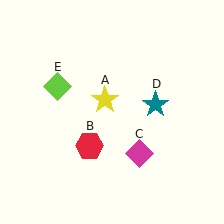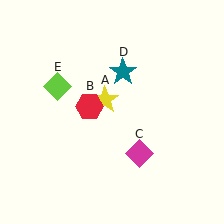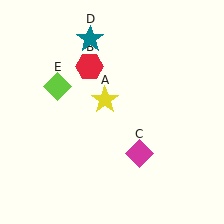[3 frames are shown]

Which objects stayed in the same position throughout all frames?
Yellow star (object A) and magenta diamond (object C) and lime diamond (object E) remained stationary.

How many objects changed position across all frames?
2 objects changed position: red hexagon (object B), teal star (object D).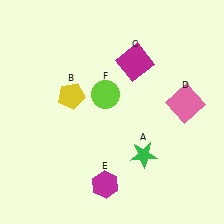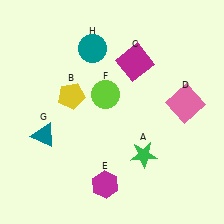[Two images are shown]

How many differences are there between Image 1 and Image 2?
There are 2 differences between the two images.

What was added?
A teal triangle (G), a teal circle (H) were added in Image 2.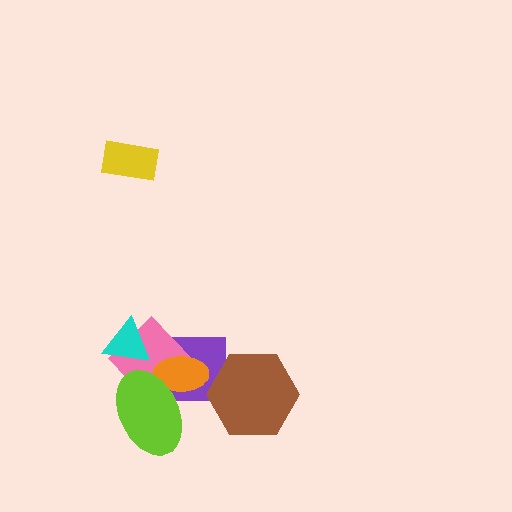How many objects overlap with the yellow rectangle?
0 objects overlap with the yellow rectangle.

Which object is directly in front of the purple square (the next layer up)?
The brown hexagon is directly in front of the purple square.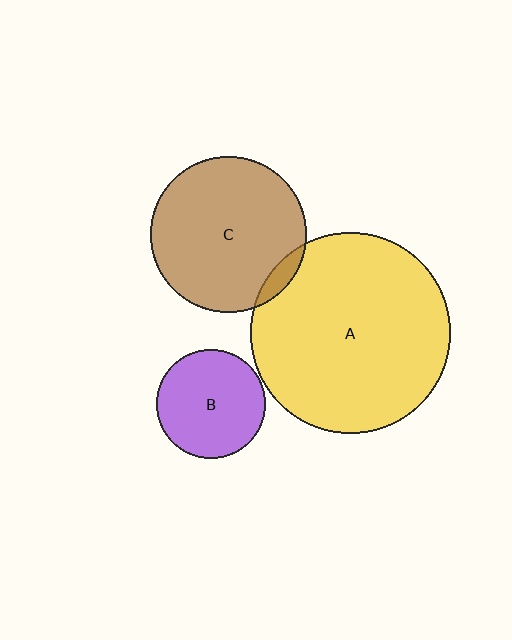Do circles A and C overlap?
Yes.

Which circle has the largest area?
Circle A (yellow).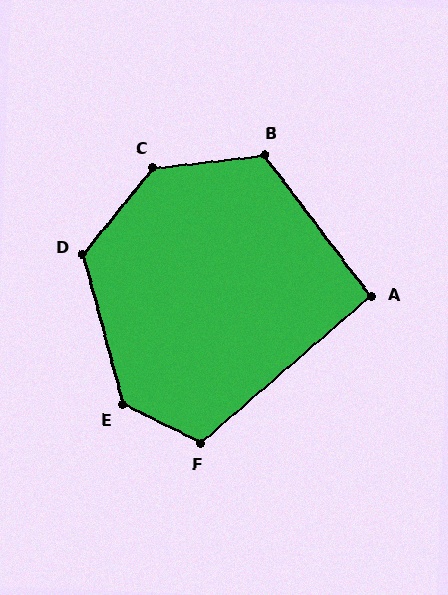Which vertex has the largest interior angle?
C, at approximately 136 degrees.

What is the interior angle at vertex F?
Approximately 113 degrees (obtuse).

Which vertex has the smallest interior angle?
A, at approximately 94 degrees.